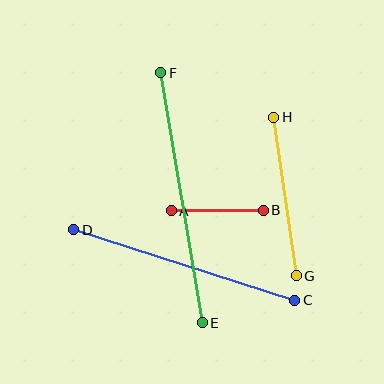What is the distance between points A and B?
The distance is approximately 92 pixels.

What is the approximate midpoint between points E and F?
The midpoint is at approximately (182, 198) pixels.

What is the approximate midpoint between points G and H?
The midpoint is at approximately (285, 196) pixels.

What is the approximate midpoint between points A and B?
The midpoint is at approximately (217, 210) pixels.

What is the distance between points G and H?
The distance is approximately 160 pixels.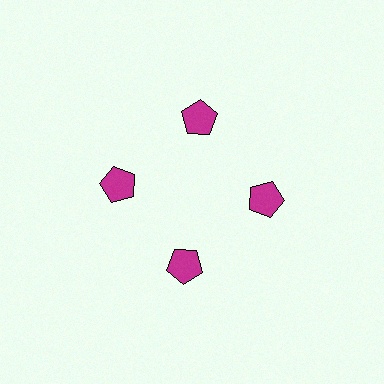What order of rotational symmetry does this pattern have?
This pattern has 4-fold rotational symmetry.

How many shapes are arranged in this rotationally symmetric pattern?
There are 4 shapes, arranged in 4 groups of 1.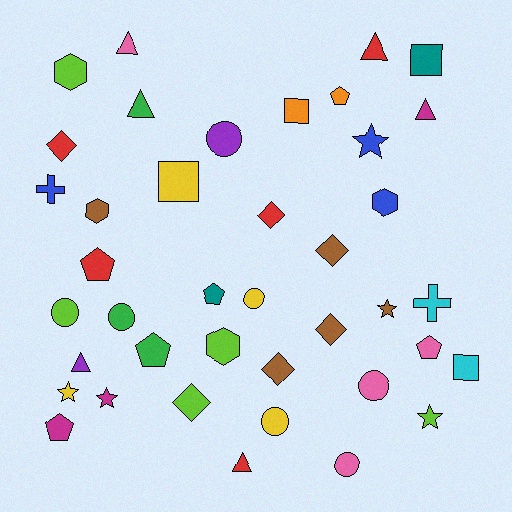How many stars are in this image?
There are 5 stars.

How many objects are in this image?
There are 40 objects.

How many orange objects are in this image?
There are 2 orange objects.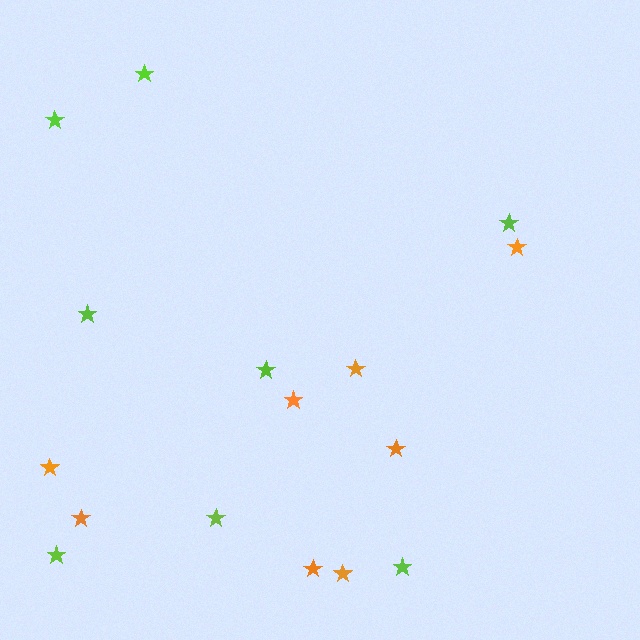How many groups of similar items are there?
There are 2 groups: one group of orange stars (8) and one group of lime stars (8).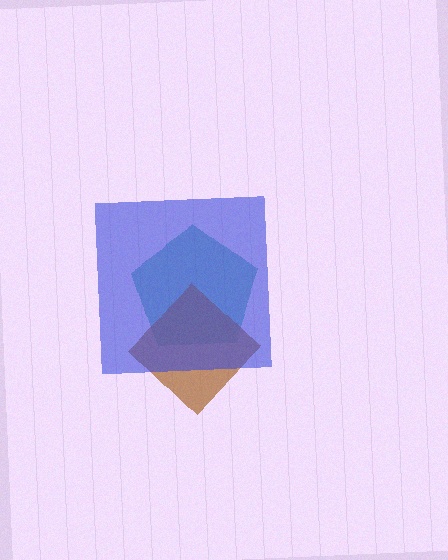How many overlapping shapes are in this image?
There are 3 overlapping shapes in the image.